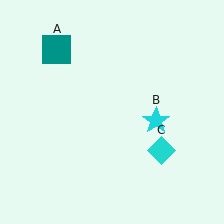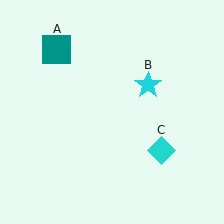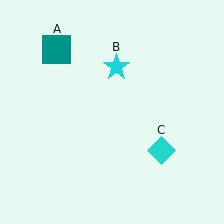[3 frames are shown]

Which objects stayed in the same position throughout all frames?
Teal square (object A) and cyan diamond (object C) remained stationary.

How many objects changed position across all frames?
1 object changed position: cyan star (object B).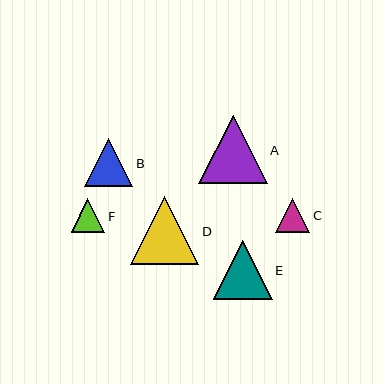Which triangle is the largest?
Triangle A is the largest with a size of approximately 69 pixels.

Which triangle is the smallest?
Triangle F is the smallest with a size of approximately 34 pixels.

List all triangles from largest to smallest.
From largest to smallest: A, D, E, B, C, F.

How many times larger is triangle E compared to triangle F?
Triangle E is approximately 1.8 times the size of triangle F.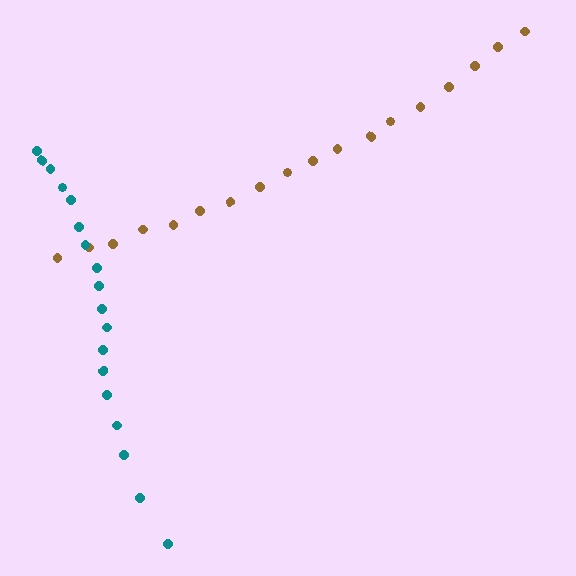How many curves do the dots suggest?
There are 2 distinct paths.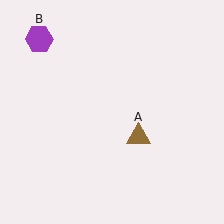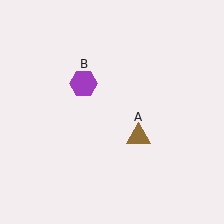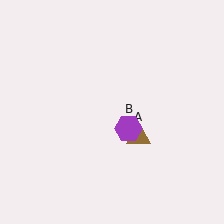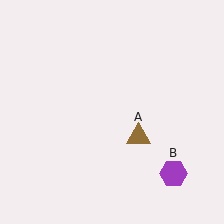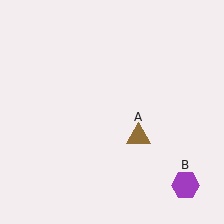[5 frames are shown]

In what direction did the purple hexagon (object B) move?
The purple hexagon (object B) moved down and to the right.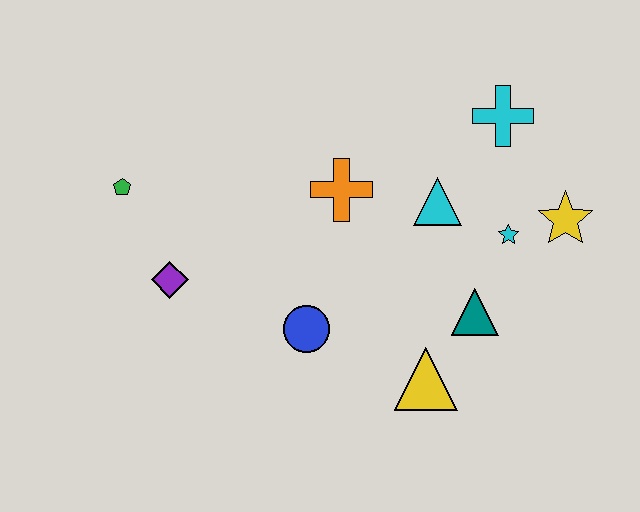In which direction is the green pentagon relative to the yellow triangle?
The green pentagon is to the left of the yellow triangle.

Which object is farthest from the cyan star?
The green pentagon is farthest from the cyan star.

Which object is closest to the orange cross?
The cyan triangle is closest to the orange cross.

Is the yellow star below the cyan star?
No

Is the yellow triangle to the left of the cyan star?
Yes